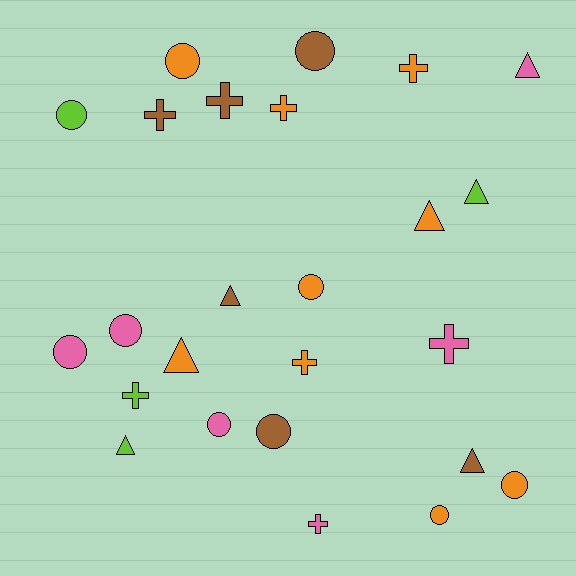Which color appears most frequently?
Orange, with 9 objects.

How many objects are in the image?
There are 25 objects.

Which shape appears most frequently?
Circle, with 10 objects.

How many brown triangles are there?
There are 2 brown triangles.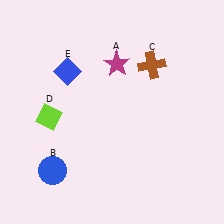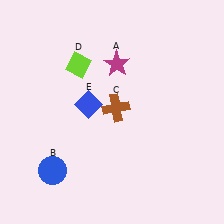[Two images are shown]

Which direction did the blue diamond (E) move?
The blue diamond (E) moved down.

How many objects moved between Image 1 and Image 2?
3 objects moved between the two images.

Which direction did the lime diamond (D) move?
The lime diamond (D) moved up.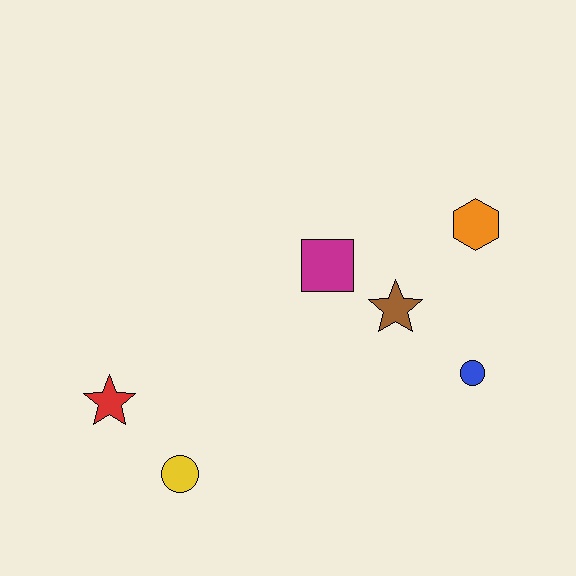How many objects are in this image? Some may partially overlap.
There are 6 objects.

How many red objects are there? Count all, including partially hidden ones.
There is 1 red object.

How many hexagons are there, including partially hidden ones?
There is 1 hexagon.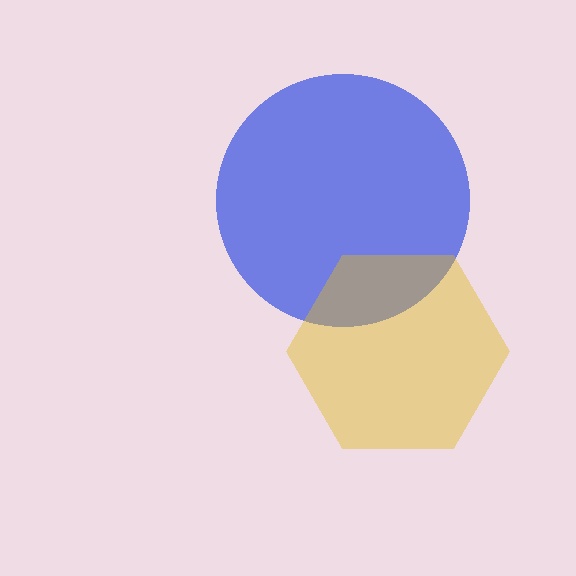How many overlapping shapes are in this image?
There are 2 overlapping shapes in the image.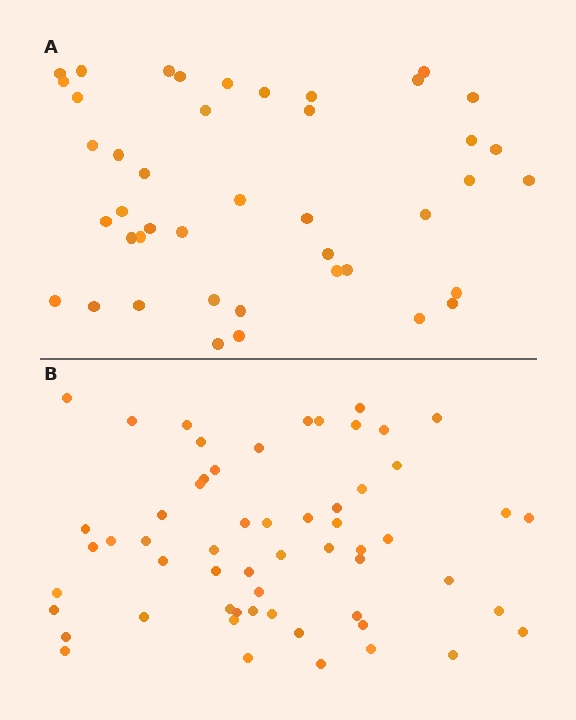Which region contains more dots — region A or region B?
Region B (the bottom region) has more dots.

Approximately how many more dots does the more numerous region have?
Region B has approximately 15 more dots than region A.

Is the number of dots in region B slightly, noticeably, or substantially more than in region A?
Region B has noticeably more, but not dramatically so. The ratio is roughly 1.3 to 1.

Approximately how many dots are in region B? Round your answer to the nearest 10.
About 60 dots. (The exact count is 58, which rounds to 60.)